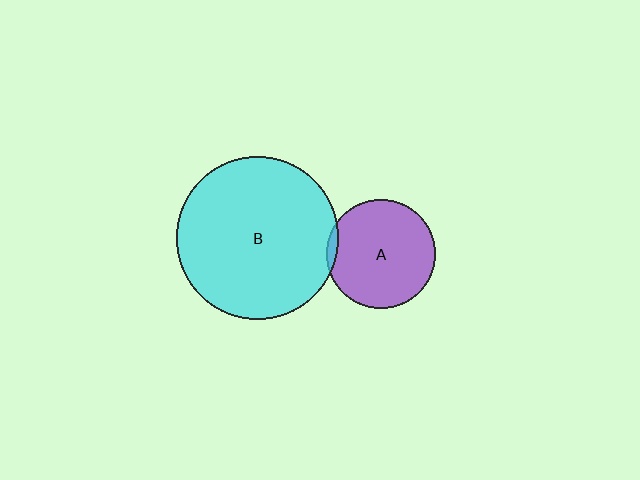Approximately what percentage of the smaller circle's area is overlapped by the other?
Approximately 5%.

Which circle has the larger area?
Circle B (cyan).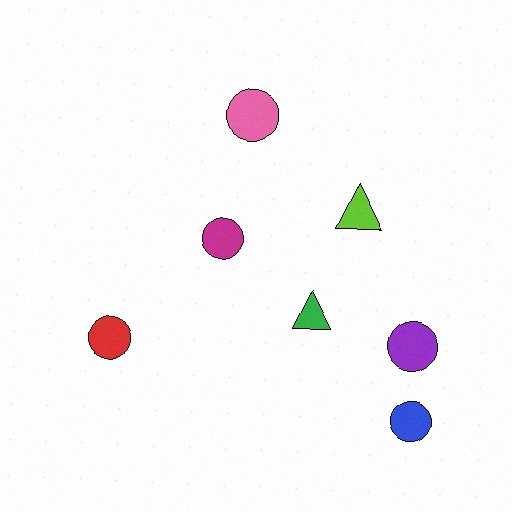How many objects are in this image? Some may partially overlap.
There are 7 objects.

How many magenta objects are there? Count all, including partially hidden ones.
There is 1 magenta object.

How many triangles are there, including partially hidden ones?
There are 2 triangles.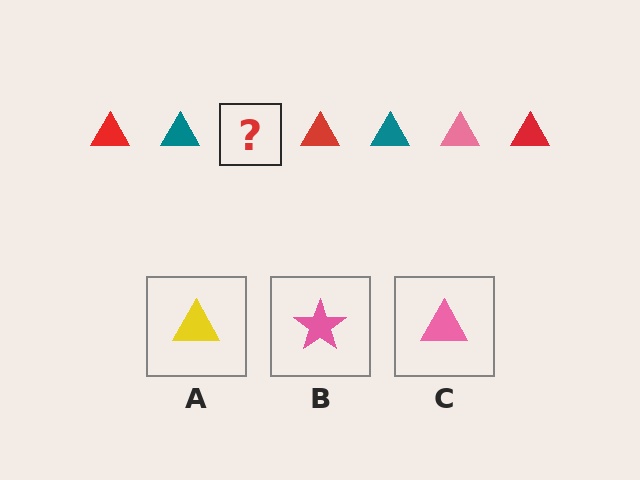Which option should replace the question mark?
Option C.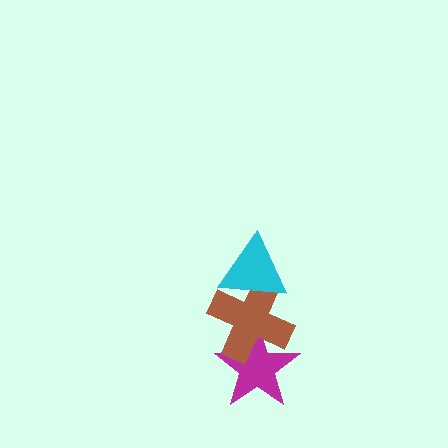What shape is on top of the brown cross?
The cyan triangle is on top of the brown cross.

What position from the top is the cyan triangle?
The cyan triangle is 1st from the top.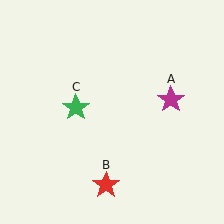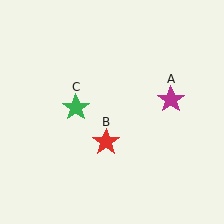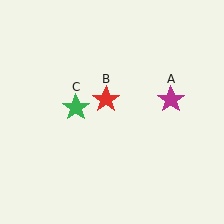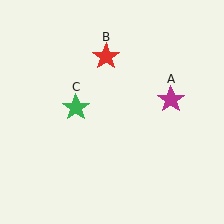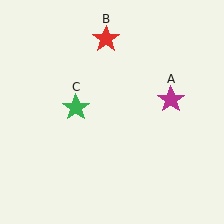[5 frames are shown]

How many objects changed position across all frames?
1 object changed position: red star (object B).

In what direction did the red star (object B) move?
The red star (object B) moved up.